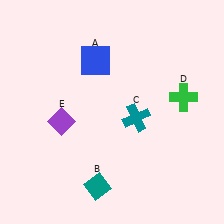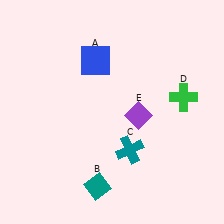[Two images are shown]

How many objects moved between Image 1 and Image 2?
2 objects moved between the two images.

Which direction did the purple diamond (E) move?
The purple diamond (E) moved right.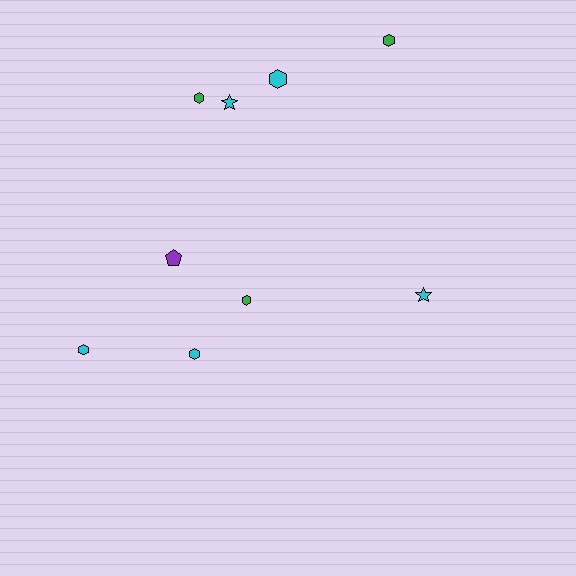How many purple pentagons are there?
There is 1 purple pentagon.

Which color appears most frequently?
Cyan, with 5 objects.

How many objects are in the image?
There are 9 objects.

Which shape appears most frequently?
Hexagon, with 6 objects.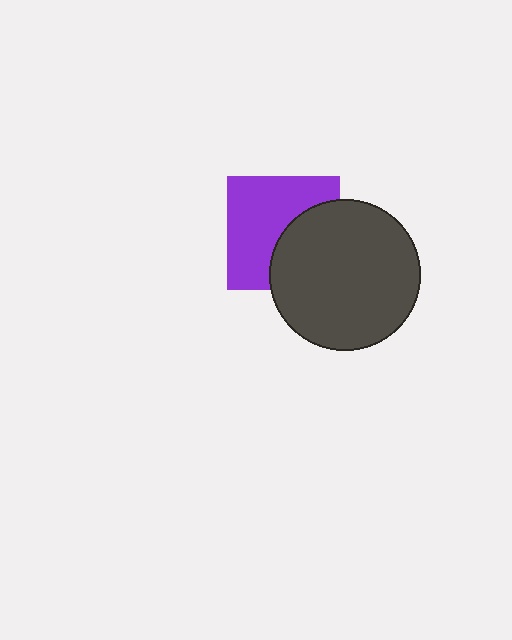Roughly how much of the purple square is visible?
About half of it is visible (roughly 60%).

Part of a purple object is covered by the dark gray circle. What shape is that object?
It is a square.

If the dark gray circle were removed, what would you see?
You would see the complete purple square.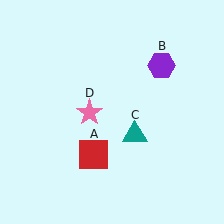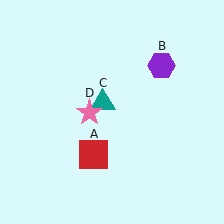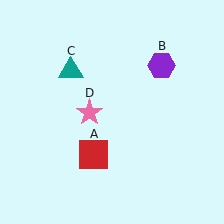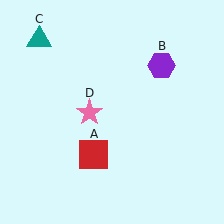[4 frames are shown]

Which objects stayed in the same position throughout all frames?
Red square (object A) and purple hexagon (object B) and pink star (object D) remained stationary.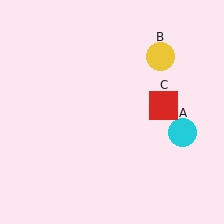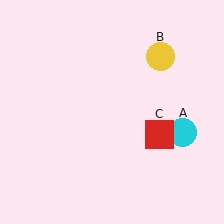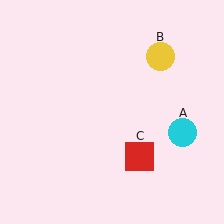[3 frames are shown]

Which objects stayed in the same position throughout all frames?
Cyan circle (object A) and yellow circle (object B) remained stationary.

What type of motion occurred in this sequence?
The red square (object C) rotated clockwise around the center of the scene.